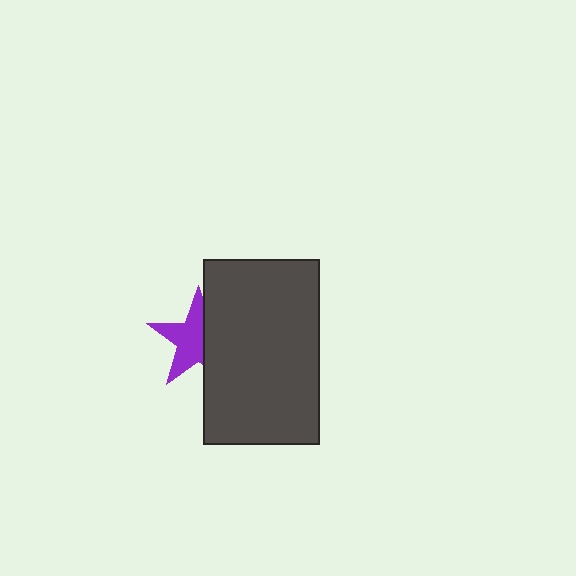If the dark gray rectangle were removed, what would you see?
You would see the complete purple star.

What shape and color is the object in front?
The object in front is a dark gray rectangle.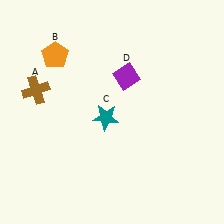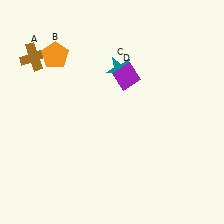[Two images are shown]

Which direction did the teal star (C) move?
The teal star (C) moved up.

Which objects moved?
The objects that moved are: the brown cross (A), the teal star (C).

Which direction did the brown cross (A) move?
The brown cross (A) moved up.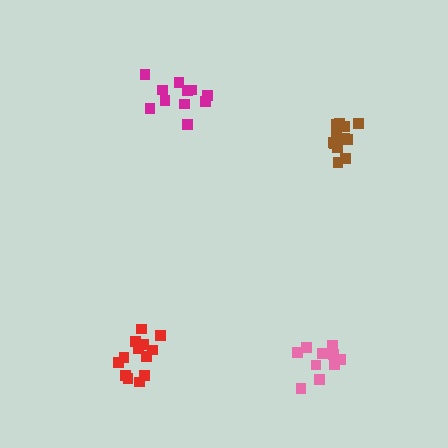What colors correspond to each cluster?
The clusters are colored: magenta, red, pink, brown.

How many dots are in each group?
Group 1: 11 dots, Group 2: 13 dots, Group 3: 10 dots, Group 4: 12 dots (46 total).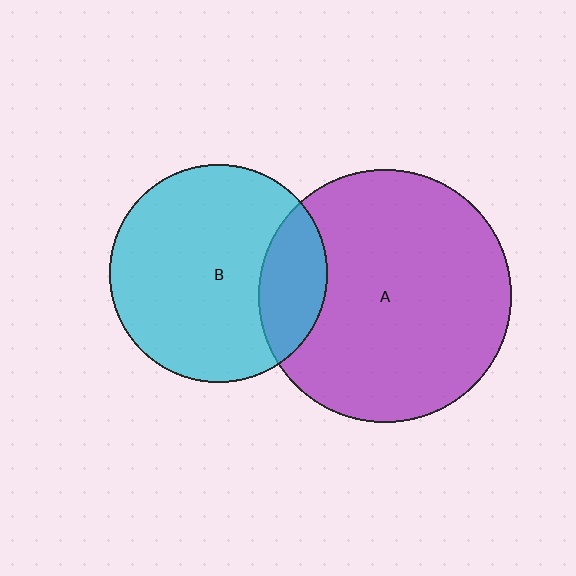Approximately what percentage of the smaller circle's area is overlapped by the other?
Approximately 20%.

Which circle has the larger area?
Circle A (purple).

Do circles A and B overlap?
Yes.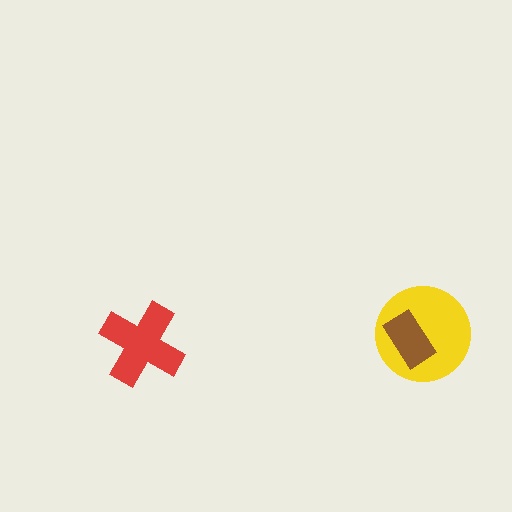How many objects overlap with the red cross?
0 objects overlap with the red cross.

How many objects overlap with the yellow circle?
1 object overlaps with the yellow circle.